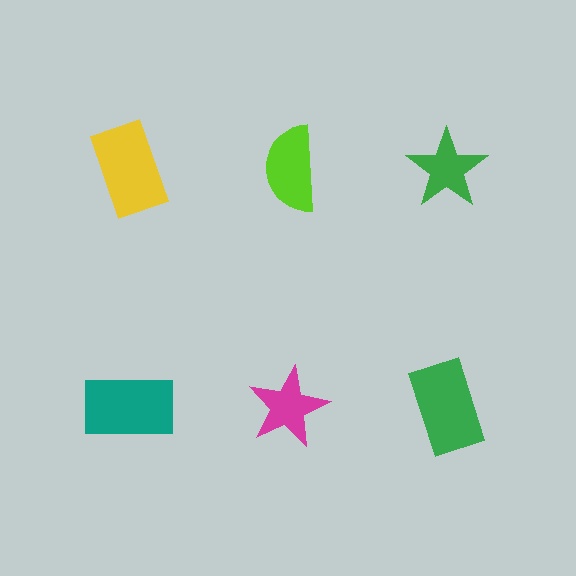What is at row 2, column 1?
A teal rectangle.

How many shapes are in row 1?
3 shapes.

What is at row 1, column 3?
A green star.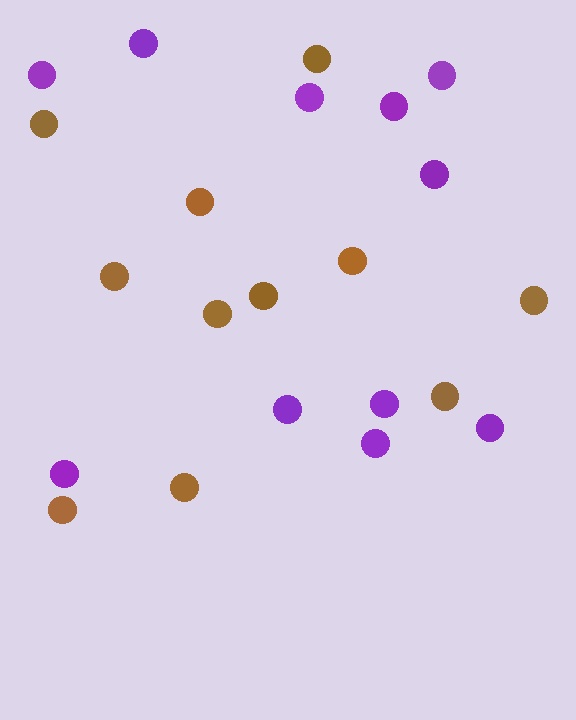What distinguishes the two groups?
There are 2 groups: one group of brown circles (11) and one group of purple circles (11).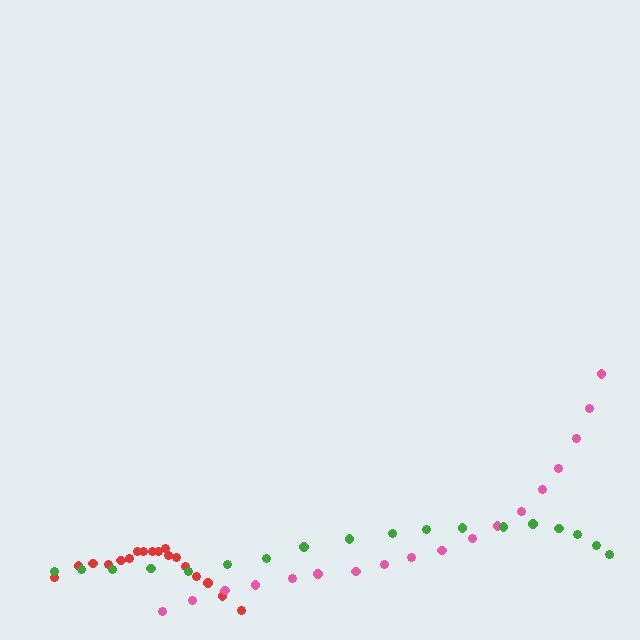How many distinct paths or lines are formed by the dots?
There are 3 distinct paths.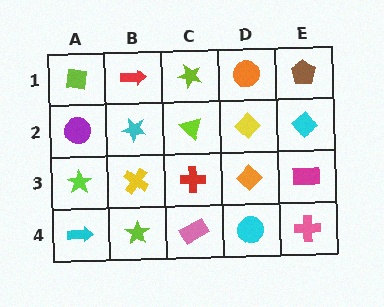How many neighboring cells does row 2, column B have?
4.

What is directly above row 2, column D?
An orange circle.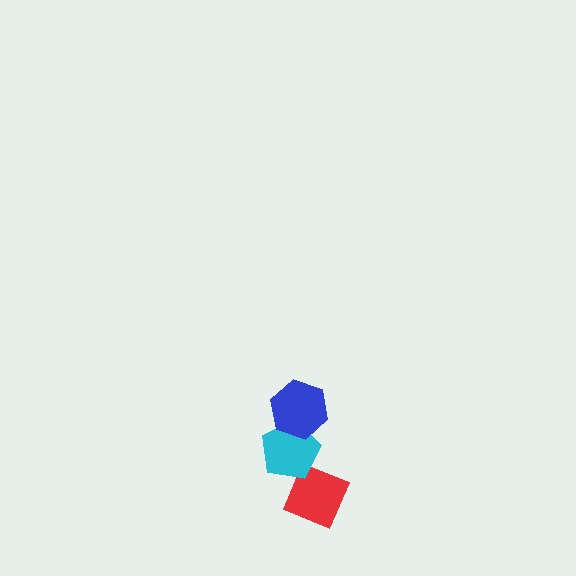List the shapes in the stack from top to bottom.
From top to bottom: the blue hexagon, the cyan pentagon, the red diamond.